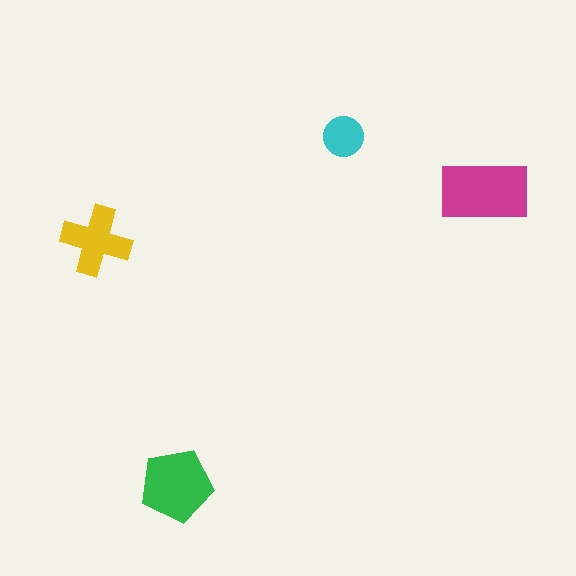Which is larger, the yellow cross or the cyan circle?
The yellow cross.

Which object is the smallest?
The cyan circle.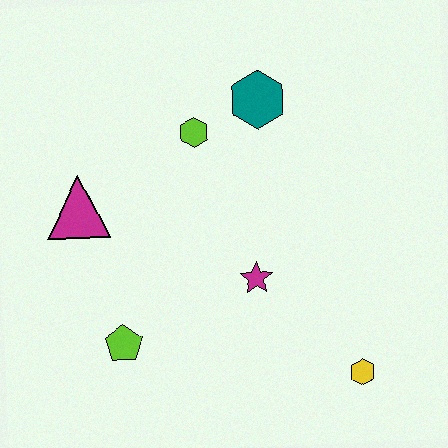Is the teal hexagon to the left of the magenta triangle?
No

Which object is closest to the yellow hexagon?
The magenta star is closest to the yellow hexagon.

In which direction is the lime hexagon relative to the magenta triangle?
The lime hexagon is to the right of the magenta triangle.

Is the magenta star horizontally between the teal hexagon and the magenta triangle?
Yes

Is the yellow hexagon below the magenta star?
Yes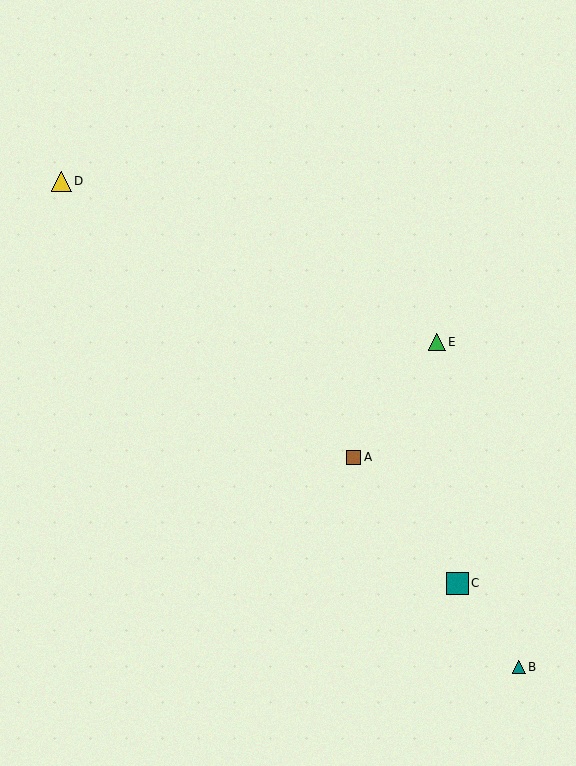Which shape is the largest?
The teal square (labeled C) is the largest.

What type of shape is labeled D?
Shape D is a yellow triangle.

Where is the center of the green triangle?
The center of the green triangle is at (437, 342).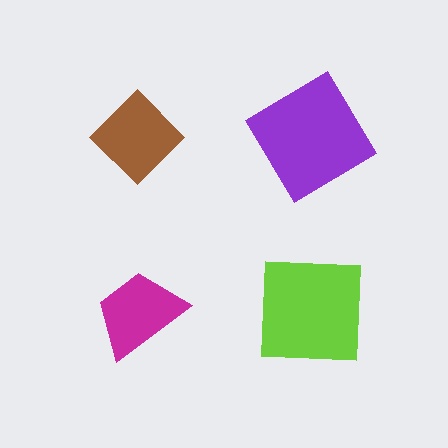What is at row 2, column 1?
A magenta trapezoid.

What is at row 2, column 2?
A lime square.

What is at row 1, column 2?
A purple diamond.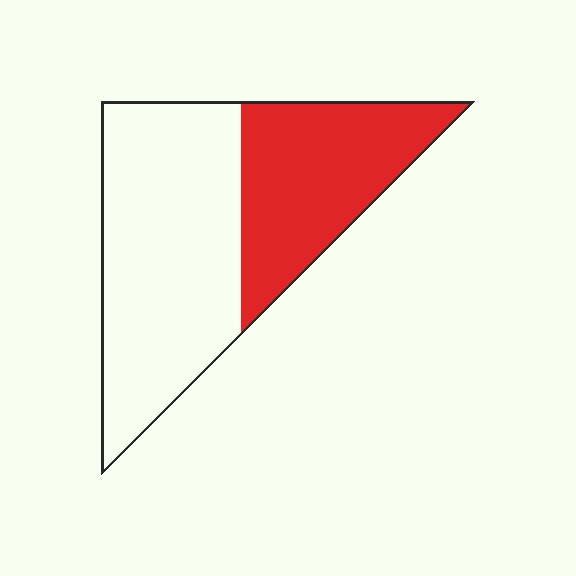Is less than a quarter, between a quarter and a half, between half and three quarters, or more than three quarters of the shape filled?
Between a quarter and a half.